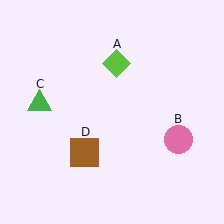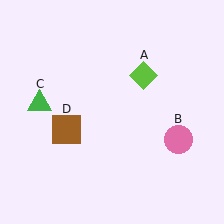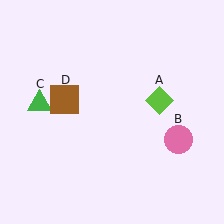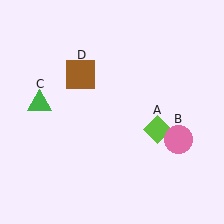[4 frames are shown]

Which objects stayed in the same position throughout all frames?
Pink circle (object B) and green triangle (object C) remained stationary.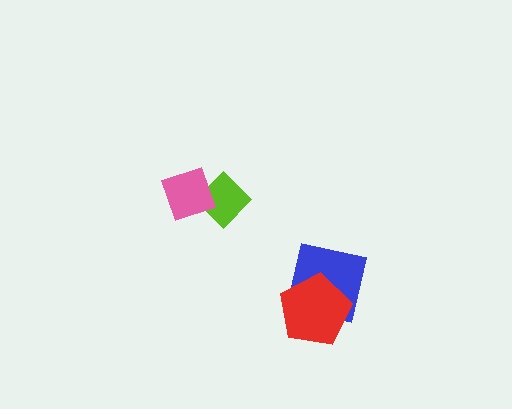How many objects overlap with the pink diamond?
1 object overlaps with the pink diamond.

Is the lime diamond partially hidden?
Yes, it is partially covered by another shape.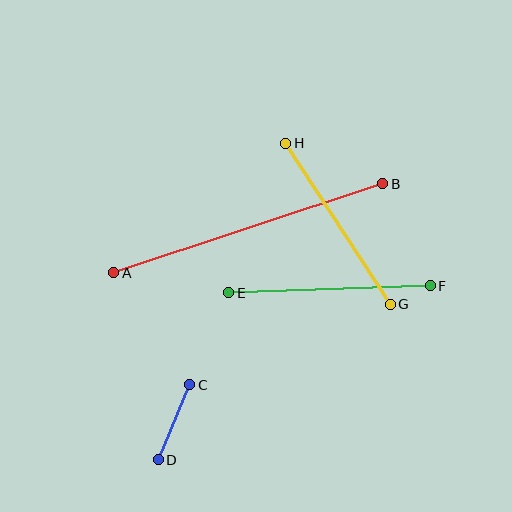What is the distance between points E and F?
The distance is approximately 202 pixels.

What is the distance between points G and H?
The distance is approximately 192 pixels.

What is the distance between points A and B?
The distance is approximately 283 pixels.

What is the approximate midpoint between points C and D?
The midpoint is at approximately (174, 422) pixels.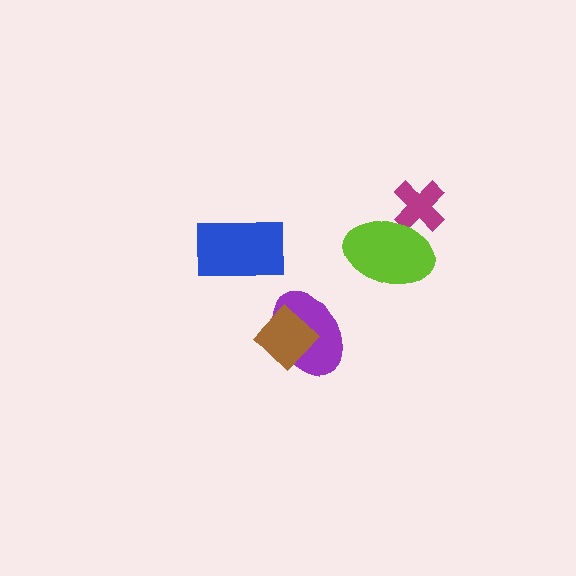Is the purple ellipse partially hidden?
Yes, it is partially covered by another shape.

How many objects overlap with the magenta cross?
1 object overlaps with the magenta cross.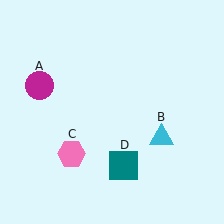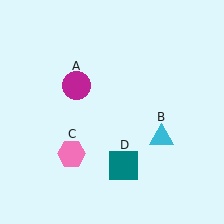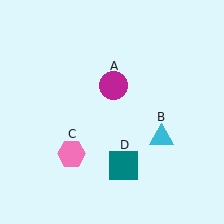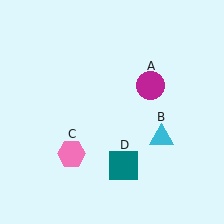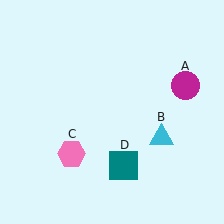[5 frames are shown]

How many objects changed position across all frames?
1 object changed position: magenta circle (object A).